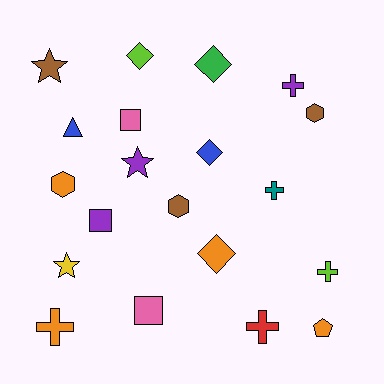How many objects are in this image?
There are 20 objects.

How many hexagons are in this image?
There are 3 hexagons.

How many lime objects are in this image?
There are 2 lime objects.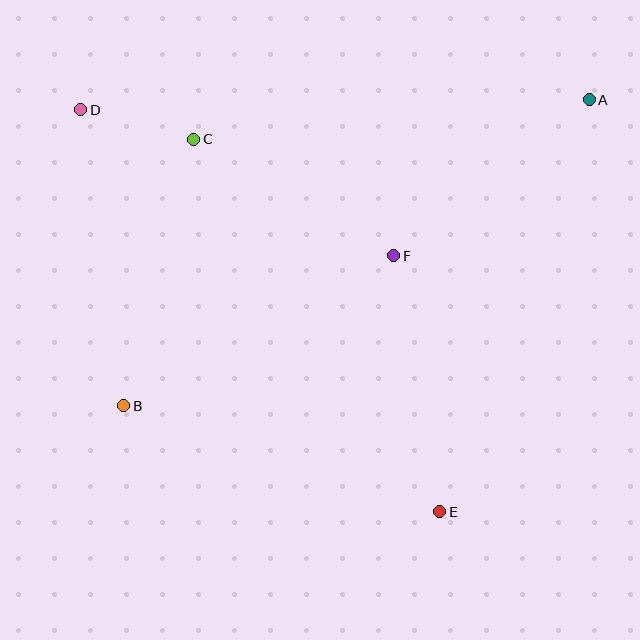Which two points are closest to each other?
Points C and D are closest to each other.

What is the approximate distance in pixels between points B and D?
The distance between B and D is approximately 299 pixels.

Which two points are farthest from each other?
Points A and B are farthest from each other.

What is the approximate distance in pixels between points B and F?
The distance between B and F is approximately 309 pixels.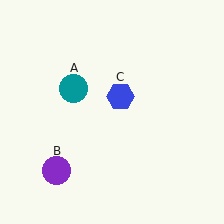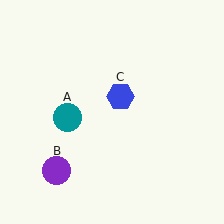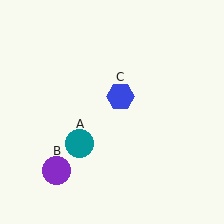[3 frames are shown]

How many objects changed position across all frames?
1 object changed position: teal circle (object A).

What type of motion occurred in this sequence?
The teal circle (object A) rotated counterclockwise around the center of the scene.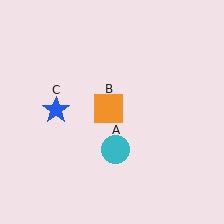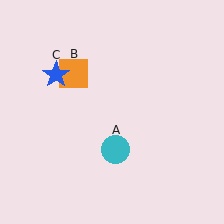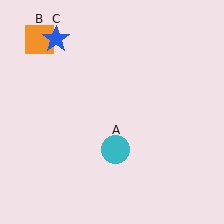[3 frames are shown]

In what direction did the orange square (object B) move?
The orange square (object B) moved up and to the left.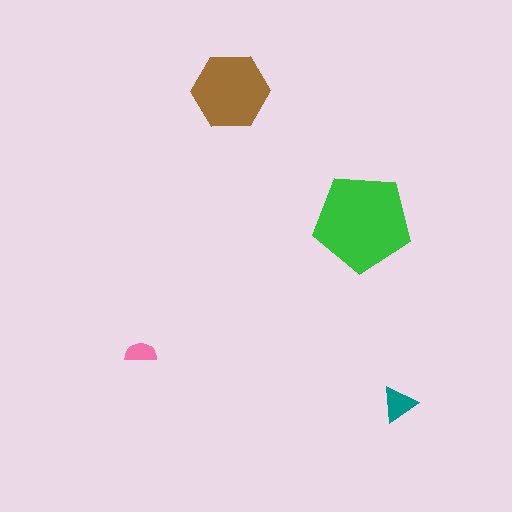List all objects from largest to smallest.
The green pentagon, the brown hexagon, the teal triangle, the pink semicircle.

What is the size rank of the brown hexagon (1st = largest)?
2nd.